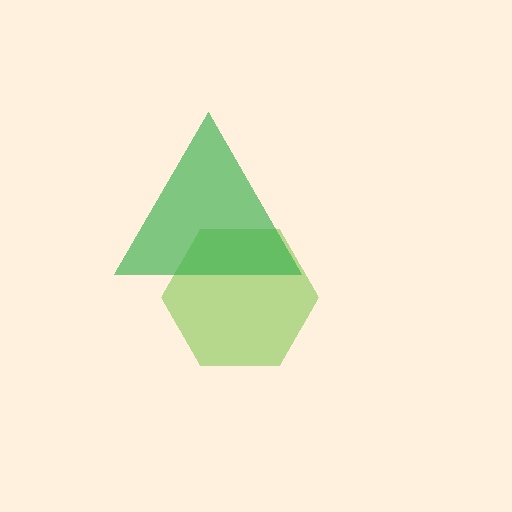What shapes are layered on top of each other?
The layered shapes are: a lime hexagon, a green triangle.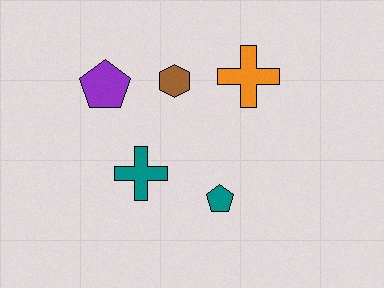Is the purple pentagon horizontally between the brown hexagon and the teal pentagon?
No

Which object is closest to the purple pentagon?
The brown hexagon is closest to the purple pentagon.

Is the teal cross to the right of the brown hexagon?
No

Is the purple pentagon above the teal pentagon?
Yes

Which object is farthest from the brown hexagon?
The teal pentagon is farthest from the brown hexagon.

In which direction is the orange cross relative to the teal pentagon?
The orange cross is above the teal pentagon.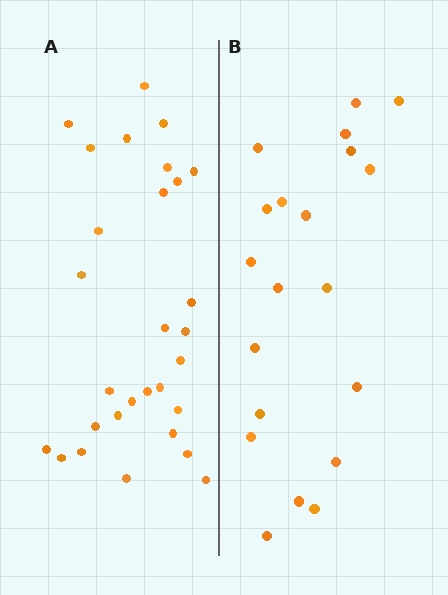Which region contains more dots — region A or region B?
Region A (the left region) has more dots.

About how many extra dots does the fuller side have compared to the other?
Region A has roughly 8 or so more dots than region B.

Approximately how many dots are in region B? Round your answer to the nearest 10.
About 20 dots.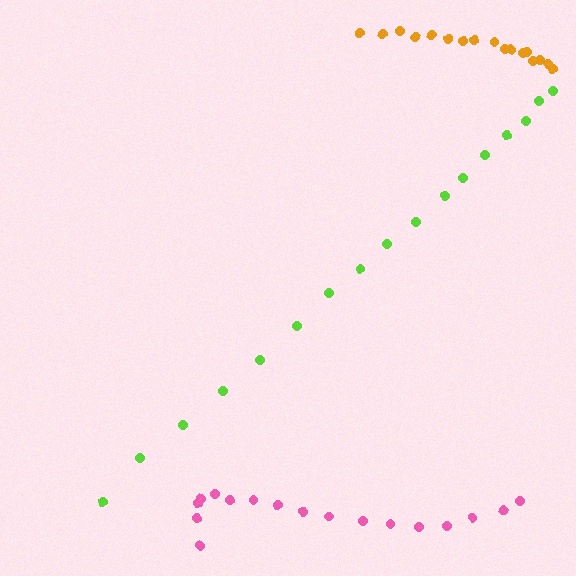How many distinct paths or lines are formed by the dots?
There are 3 distinct paths.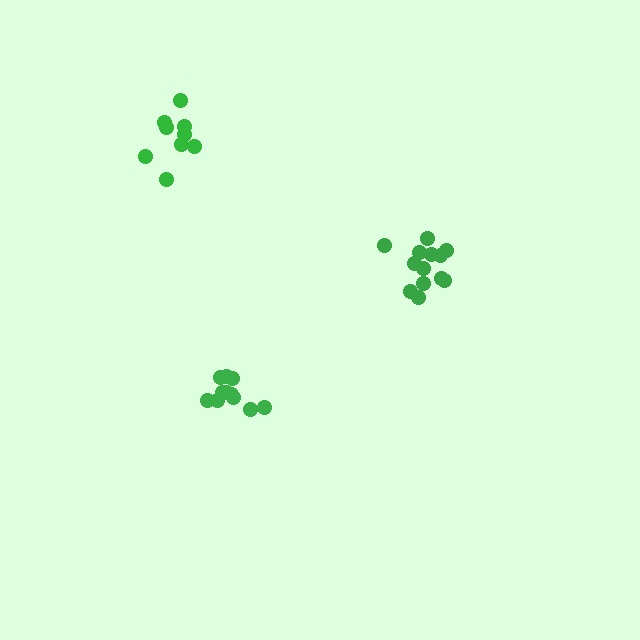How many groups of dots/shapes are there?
There are 3 groups.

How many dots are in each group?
Group 1: 11 dots, Group 2: 13 dots, Group 3: 9 dots (33 total).